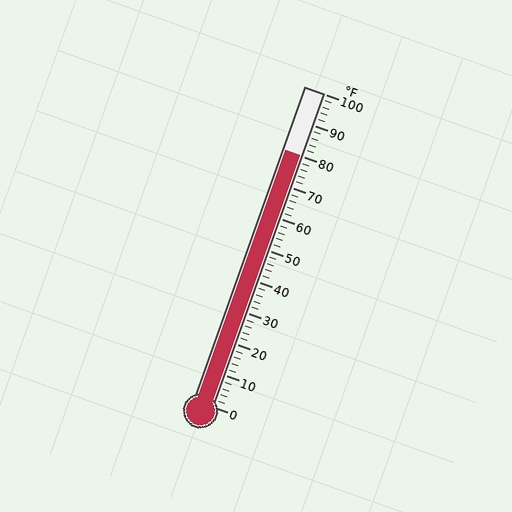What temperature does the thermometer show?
The thermometer shows approximately 80°F.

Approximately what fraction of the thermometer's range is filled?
The thermometer is filled to approximately 80% of its range.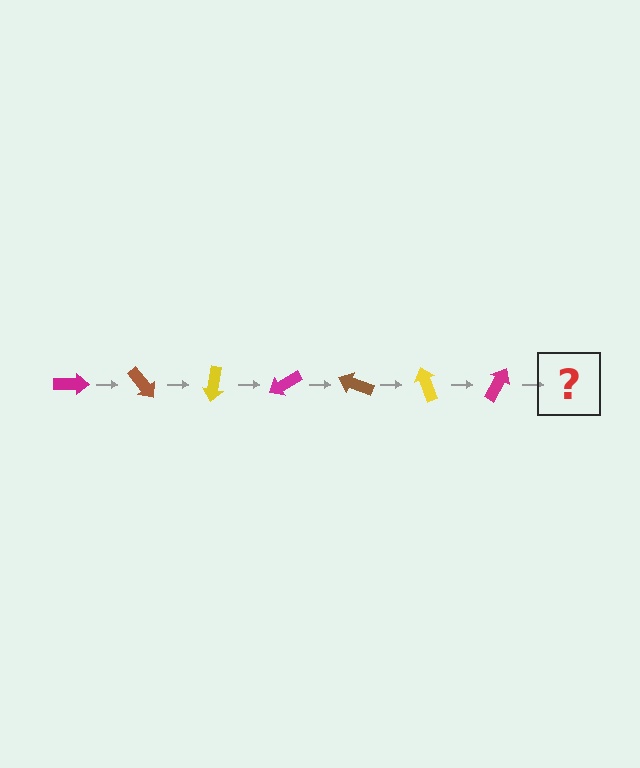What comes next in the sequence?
The next element should be a brown arrow, rotated 350 degrees from the start.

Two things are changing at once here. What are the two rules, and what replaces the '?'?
The two rules are that it rotates 50 degrees each step and the color cycles through magenta, brown, and yellow. The '?' should be a brown arrow, rotated 350 degrees from the start.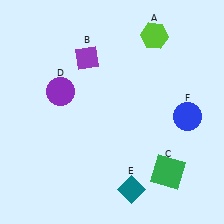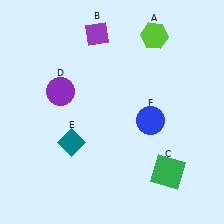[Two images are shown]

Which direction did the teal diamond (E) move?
The teal diamond (E) moved left.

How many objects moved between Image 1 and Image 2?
3 objects moved between the two images.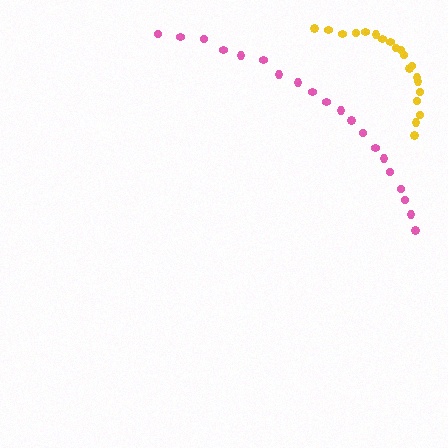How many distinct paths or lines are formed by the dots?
There are 2 distinct paths.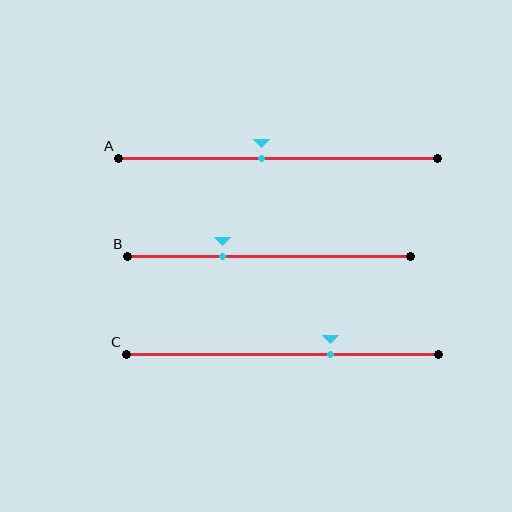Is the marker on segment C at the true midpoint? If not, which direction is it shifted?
No, the marker on segment C is shifted to the right by about 15% of the segment length.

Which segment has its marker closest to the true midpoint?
Segment A has its marker closest to the true midpoint.